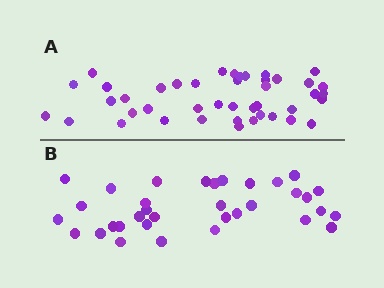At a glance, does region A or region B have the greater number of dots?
Region A (the top region) has more dots.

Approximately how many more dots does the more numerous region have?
Region A has roughly 8 or so more dots than region B.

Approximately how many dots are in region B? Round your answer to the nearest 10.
About 30 dots. (The exact count is 34, which rounds to 30.)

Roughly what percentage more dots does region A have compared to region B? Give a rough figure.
About 25% more.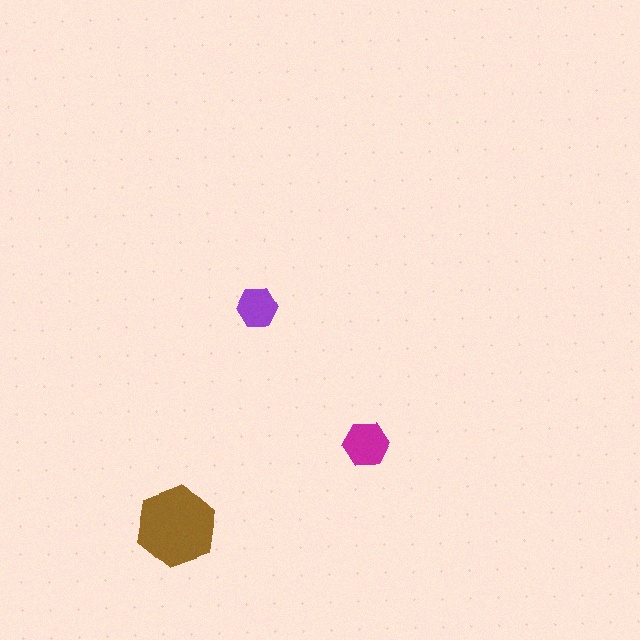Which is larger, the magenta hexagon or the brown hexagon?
The brown one.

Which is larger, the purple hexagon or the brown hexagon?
The brown one.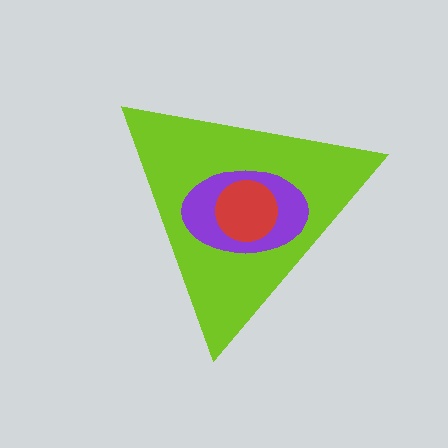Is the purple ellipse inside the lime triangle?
Yes.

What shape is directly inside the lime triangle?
The purple ellipse.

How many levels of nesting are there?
3.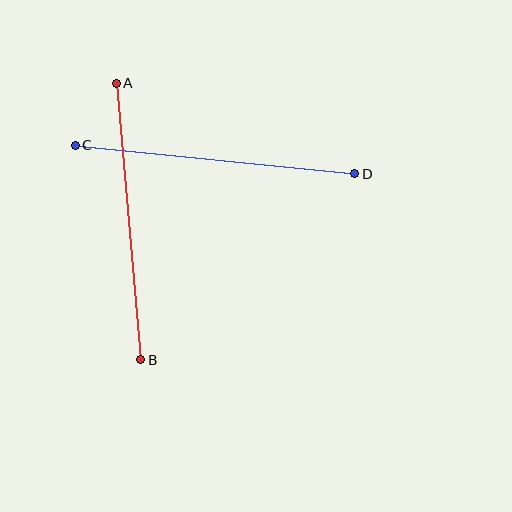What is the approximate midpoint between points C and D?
The midpoint is at approximately (215, 160) pixels.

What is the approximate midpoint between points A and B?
The midpoint is at approximately (128, 221) pixels.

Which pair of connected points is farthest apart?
Points C and D are farthest apart.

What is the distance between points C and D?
The distance is approximately 281 pixels.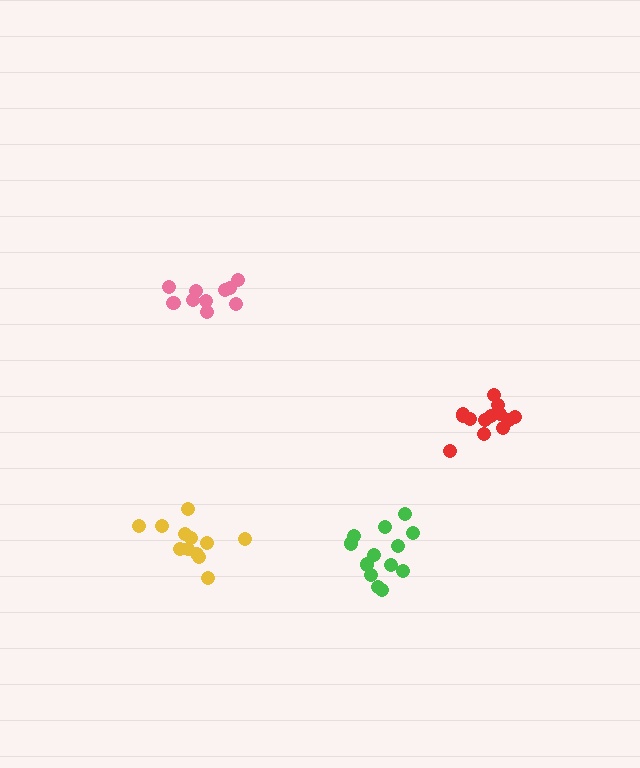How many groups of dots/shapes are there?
There are 4 groups.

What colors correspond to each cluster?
The clusters are colored: yellow, green, pink, red.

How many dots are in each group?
Group 1: 12 dots, Group 2: 13 dots, Group 3: 10 dots, Group 4: 13 dots (48 total).